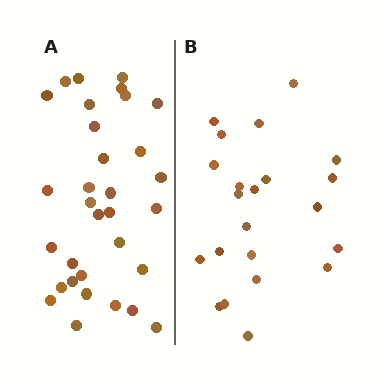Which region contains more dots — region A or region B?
Region A (the left region) has more dots.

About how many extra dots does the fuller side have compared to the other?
Region A has roughly 10 or so more dots than region B.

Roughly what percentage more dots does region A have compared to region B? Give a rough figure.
About 45% more.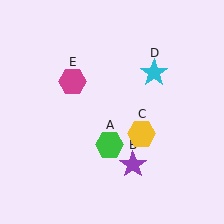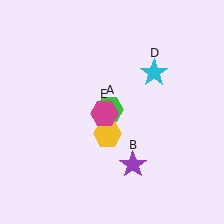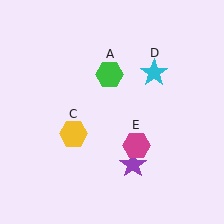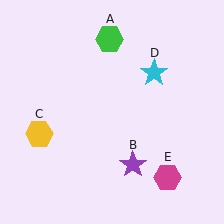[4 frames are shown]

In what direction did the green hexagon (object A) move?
The green hexagon (object A) moved up.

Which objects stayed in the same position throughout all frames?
Purple star (object B) and cyan star (object D) remained stationary.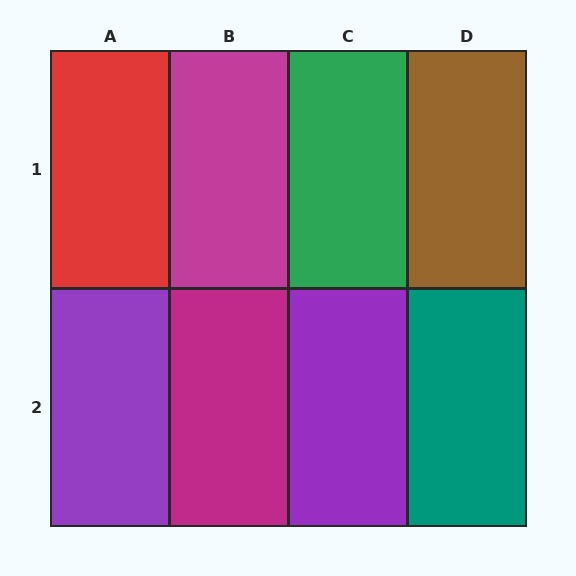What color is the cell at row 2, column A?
Purple.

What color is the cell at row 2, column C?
Purple.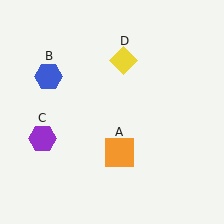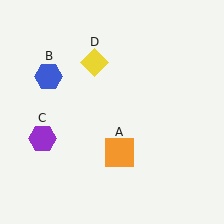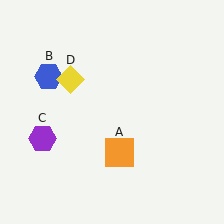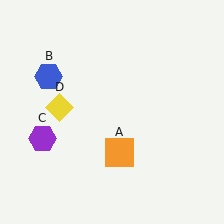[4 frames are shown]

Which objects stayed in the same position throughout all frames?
Orange square (object A) and blue hexagon (object B) and purple hexagon (object C) remained stationary.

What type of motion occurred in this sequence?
The yellow diamond (object D) rotated counterclockwise around the center of the scene.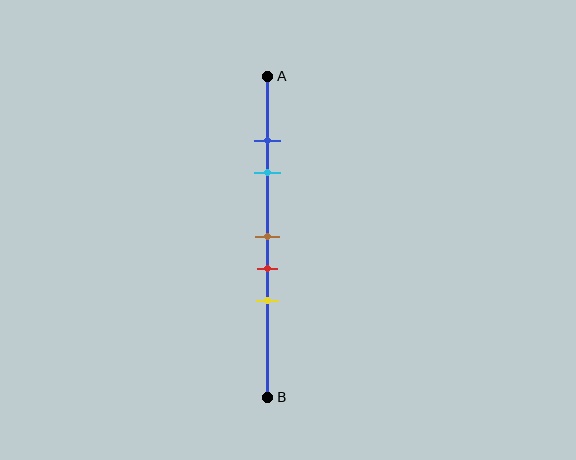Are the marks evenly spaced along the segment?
No, the marks are not evenly spaced.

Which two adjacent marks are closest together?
The blue and cyan marks are the closest adjacent pair.